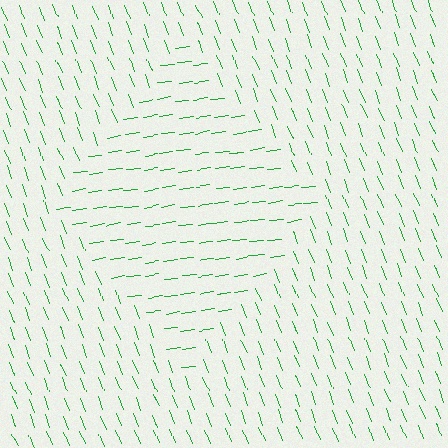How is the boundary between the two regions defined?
The boundary is defined purely by a change in line orientation (approximately 77 degrees difference). All lines are the same color and thickness.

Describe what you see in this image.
The image is filled with small green line segments. A diamond region in the image has lines oriented differently from the surrounding lines, creating a visible texture boundary.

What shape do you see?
I see a diamond.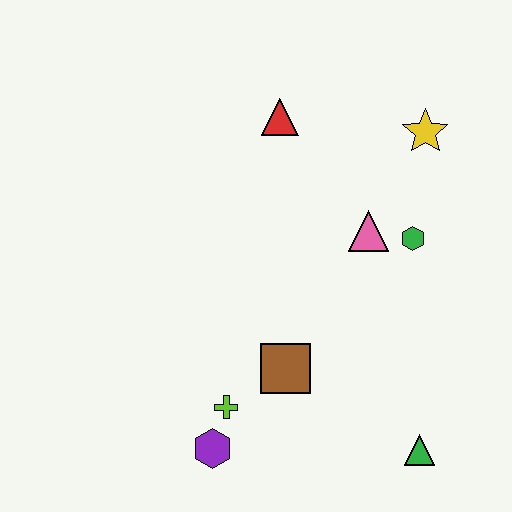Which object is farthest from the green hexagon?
The purple hexagon is farthest from the green hexagon.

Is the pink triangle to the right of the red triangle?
Yes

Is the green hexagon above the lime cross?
Yes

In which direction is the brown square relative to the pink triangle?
The brown square is below the pink triangle.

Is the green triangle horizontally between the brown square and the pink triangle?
No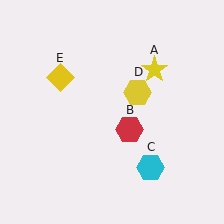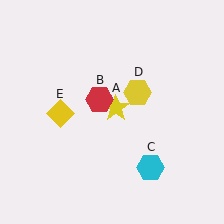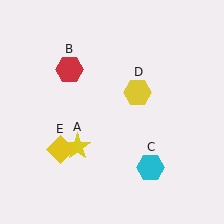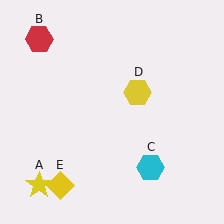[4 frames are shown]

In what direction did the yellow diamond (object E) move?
The yellow diamond (object E) moved down.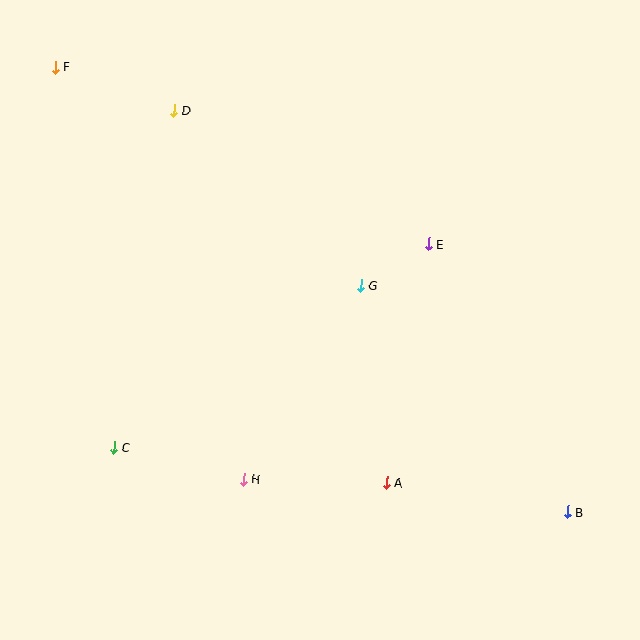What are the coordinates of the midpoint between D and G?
The midpoint between D and G is at (267, 198).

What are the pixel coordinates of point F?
Point F is at (56, 67).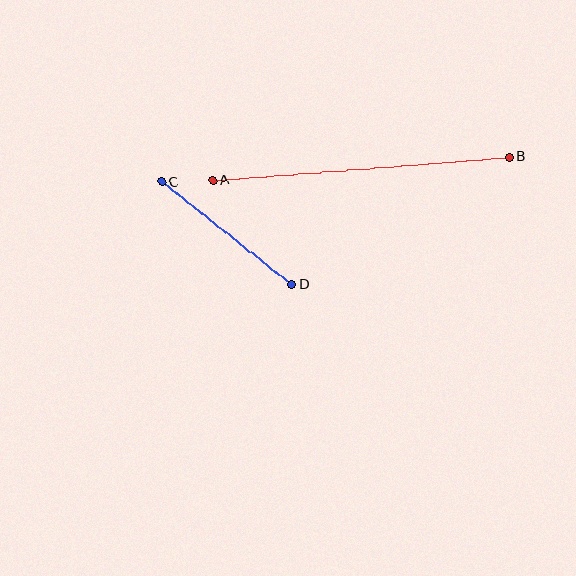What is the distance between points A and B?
The distance is approximately 297 pixels.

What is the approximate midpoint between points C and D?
The midpoint is at approximately (227, 233) pixels.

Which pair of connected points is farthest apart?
Points A and B are farthest apart.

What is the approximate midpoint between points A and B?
The midpoint is at approximately (361, 169) pixels.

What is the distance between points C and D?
The distance is approximately 166 pixels.